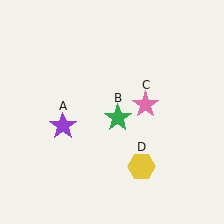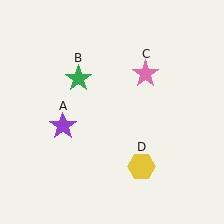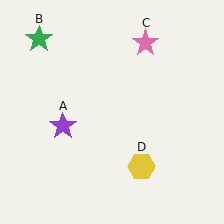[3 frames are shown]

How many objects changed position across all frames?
2 objects changed position: green star (object B), pink star (object C).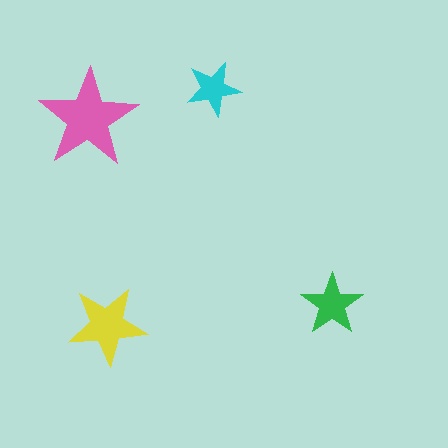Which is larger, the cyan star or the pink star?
The pink one.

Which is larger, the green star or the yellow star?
The yellow one.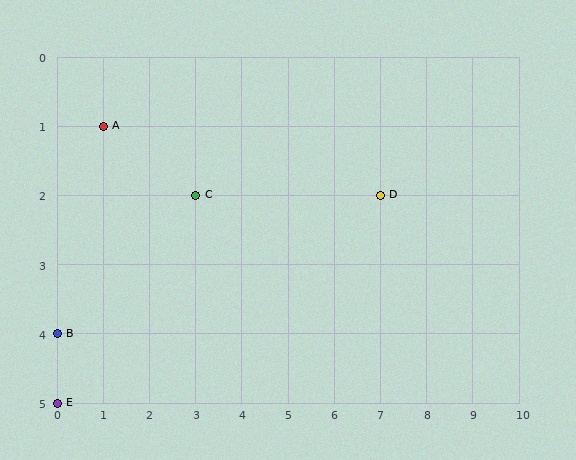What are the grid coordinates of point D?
Point D is at grid coordinates (7, 2).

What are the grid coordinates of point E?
Point E is at grid coordinates (0, 5).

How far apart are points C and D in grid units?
Points C and D are 4 columns apart.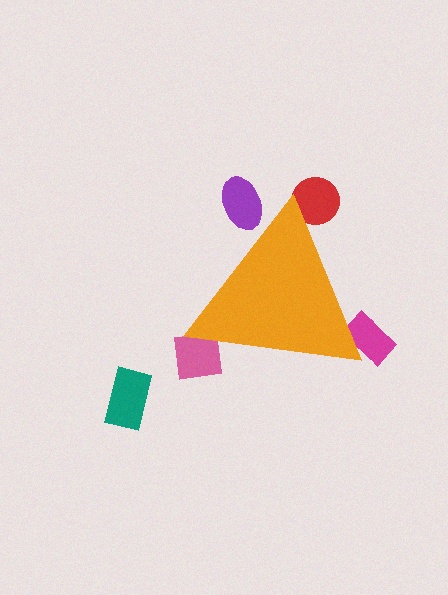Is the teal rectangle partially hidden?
No, the teal rectangle is fully visible.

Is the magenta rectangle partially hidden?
Yes, the magenta rectangle is partially hidden behind the orange triangle.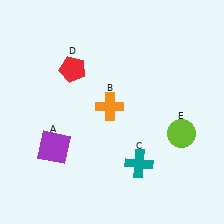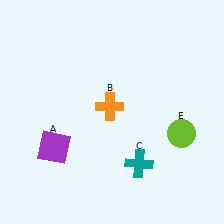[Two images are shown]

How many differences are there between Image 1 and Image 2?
There is 1 difference between the two images.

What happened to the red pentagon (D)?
The red pentagon (D) was removed in Image 2. It was in the top-left area of Image 1.